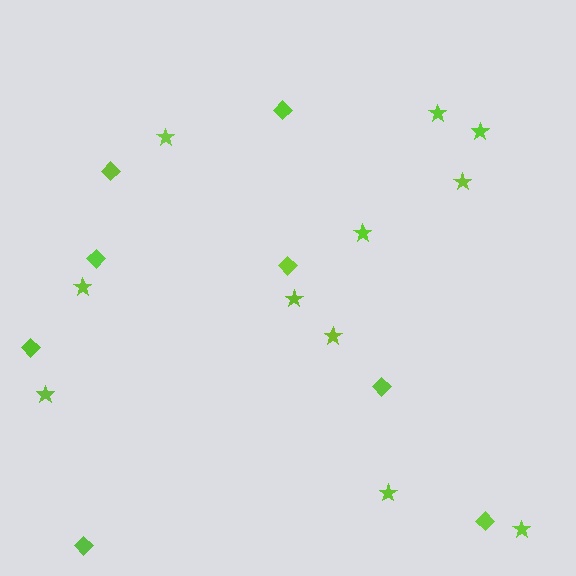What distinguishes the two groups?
There are 2 groups: one group of stars (11) and one group of diamonds (8).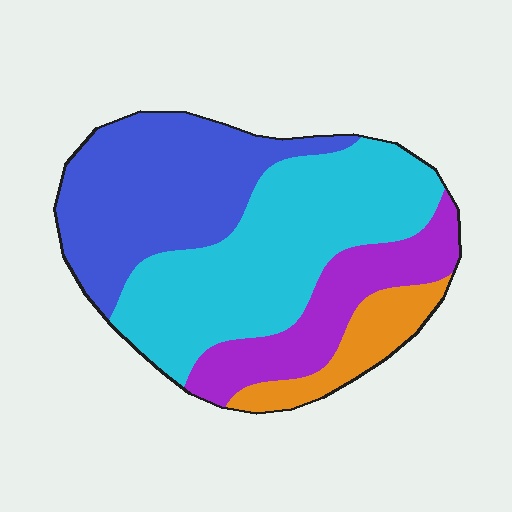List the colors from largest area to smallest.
From largest to smallest: cyan, blue, purple, orange.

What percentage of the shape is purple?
Purple covers 18% of the shape.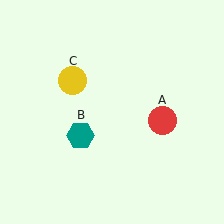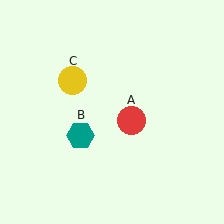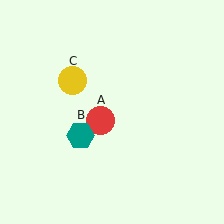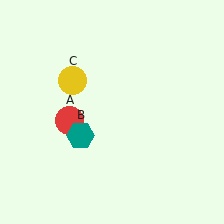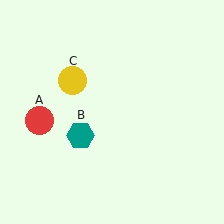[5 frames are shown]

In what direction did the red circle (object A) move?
The red circle (object A) moved left.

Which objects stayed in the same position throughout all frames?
Teal hexagon (object B) and yellow circle (object C) remained stationary.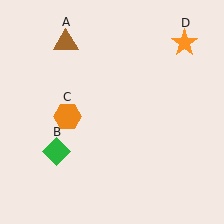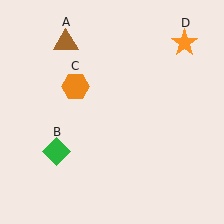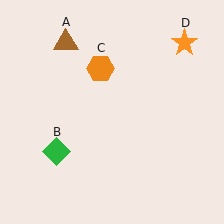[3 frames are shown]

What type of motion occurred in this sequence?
The orange hexagon (object C) rotated clockwise around the center of the scene.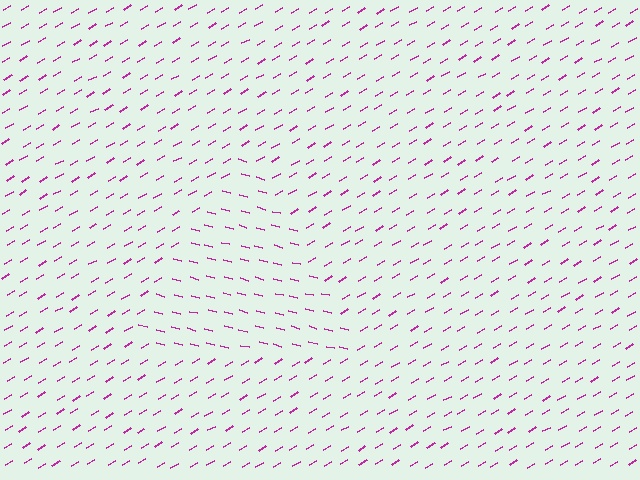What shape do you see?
I see a triangle.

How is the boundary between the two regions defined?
The boundary is defined purely by a change in line orientation (approximately 45 degrees difference). All lines are the same color and thickness.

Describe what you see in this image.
The image is filled with small magenta line segments. A triangle region in the image has lines oriented differently from the surrounding lines, creating a visible texture boundary.